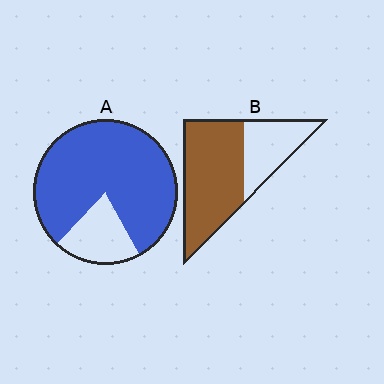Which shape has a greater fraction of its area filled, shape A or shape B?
Shape A.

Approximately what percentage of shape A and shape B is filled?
A is approximately 80% and B is approximately 65%.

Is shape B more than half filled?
Yes.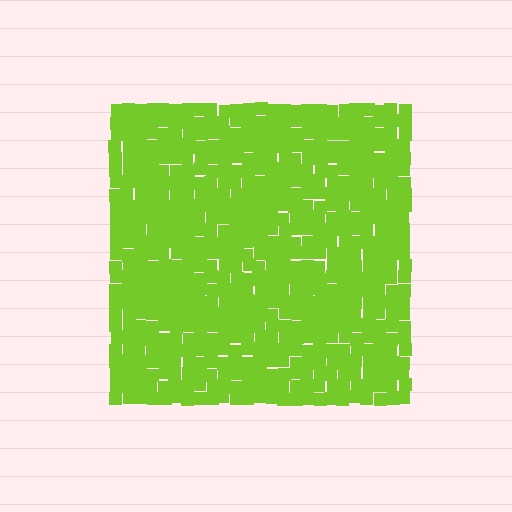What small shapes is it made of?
It is made of small squares.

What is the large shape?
The large shape is a square.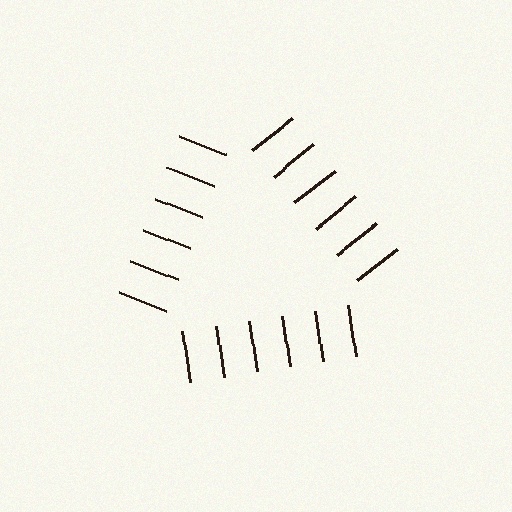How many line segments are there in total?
18 — 6 along each of the 3 edges.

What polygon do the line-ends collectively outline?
An illusory triangle — the line segments terminate on its edges but no continuous stroke is drawn.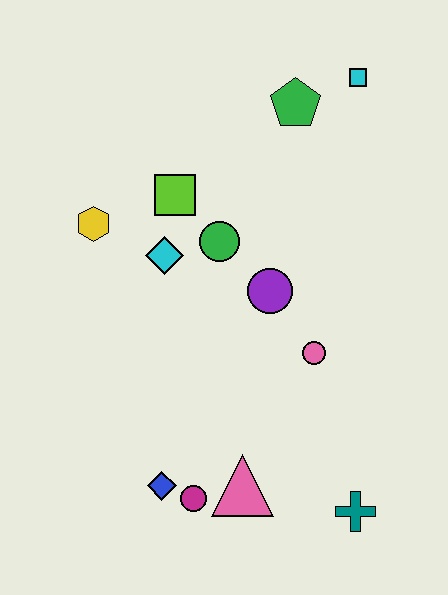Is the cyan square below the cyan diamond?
No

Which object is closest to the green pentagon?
The cyan square is closest to the green pentagon.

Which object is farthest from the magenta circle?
The cyan square is farthest from the magenta circle.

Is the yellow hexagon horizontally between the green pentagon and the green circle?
No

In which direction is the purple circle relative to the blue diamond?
The purple circle is above the blue diamond.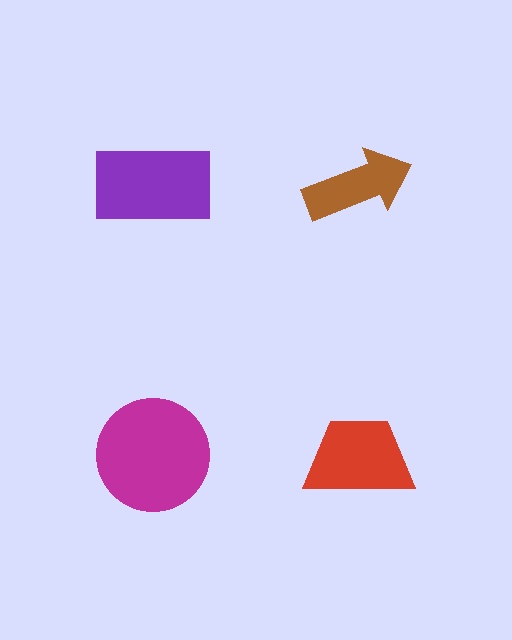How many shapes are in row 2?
2 shapes.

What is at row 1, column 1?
A purple rectangle.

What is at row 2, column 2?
A red trapezoid.